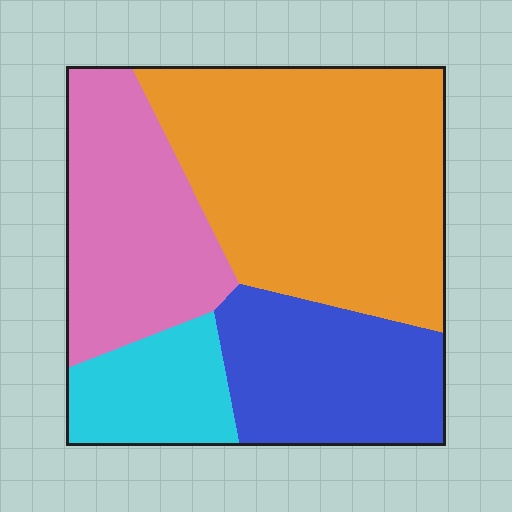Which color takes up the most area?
Orange, at roughly 45%.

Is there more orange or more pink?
Orange.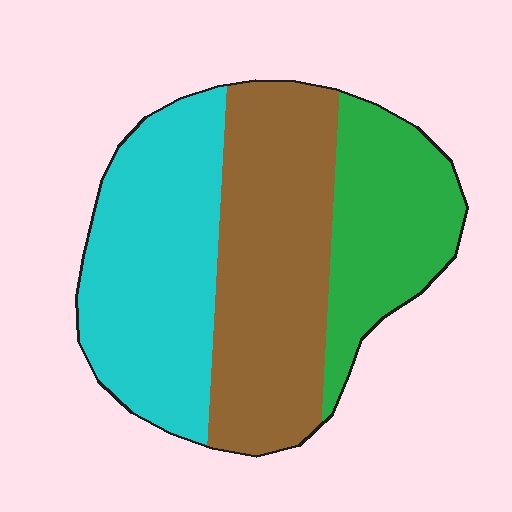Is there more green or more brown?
Brown.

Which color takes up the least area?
Green, at roughly 25%.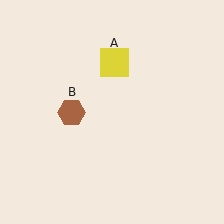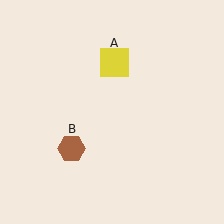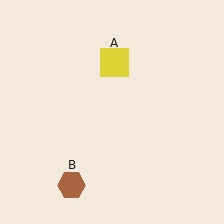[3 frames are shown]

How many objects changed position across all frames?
1 object changed position: brown hexagon (object B).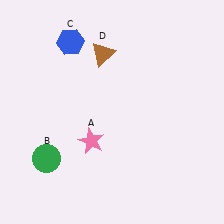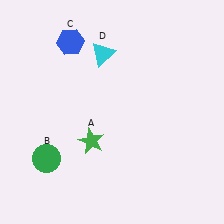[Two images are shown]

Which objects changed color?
A changed from pink to green. D changed from brown to cyan.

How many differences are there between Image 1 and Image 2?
There are 2 differences between the two images.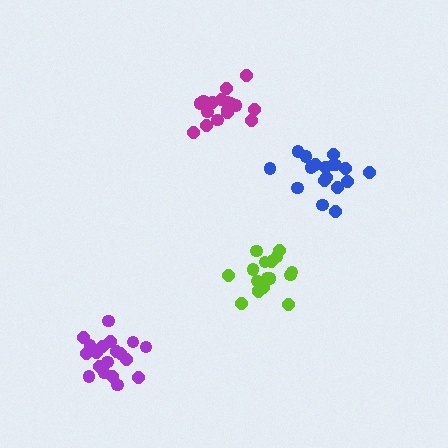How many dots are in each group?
Group 1: 17 dots, Group 2: 18 dots, Group 3: 17 dots, Group 4: 19 dots (71 total).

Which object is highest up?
The magenta cluster is topmost.